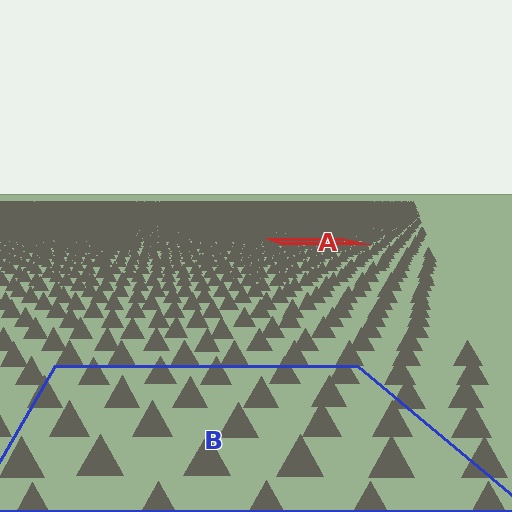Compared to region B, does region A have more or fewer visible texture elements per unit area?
Region A has more texture elements per unit area — they are packed more densely because it is farther away.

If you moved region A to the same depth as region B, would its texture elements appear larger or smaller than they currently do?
They would appear larger. At a closer depth, the same texture elements are projected at a bigger on-screen size.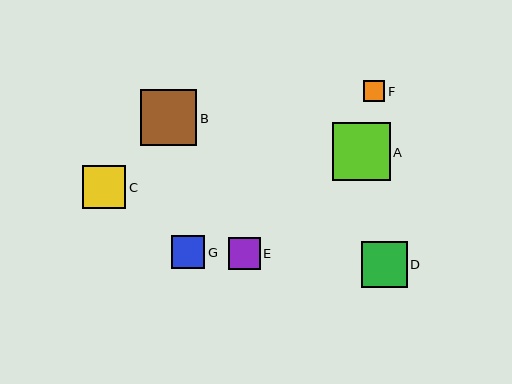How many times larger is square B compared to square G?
Square B is approximately 1.7 times the size of square G.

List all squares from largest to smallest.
From largest to smallest: A, B, D, C, G, E, F.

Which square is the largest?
Square A is the largest with a size of approximately 58 pixels.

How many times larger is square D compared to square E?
Square D is approximately 1.4 times the size of square E.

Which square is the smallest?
Square F is the smallest with a size of approximately 21 pixels.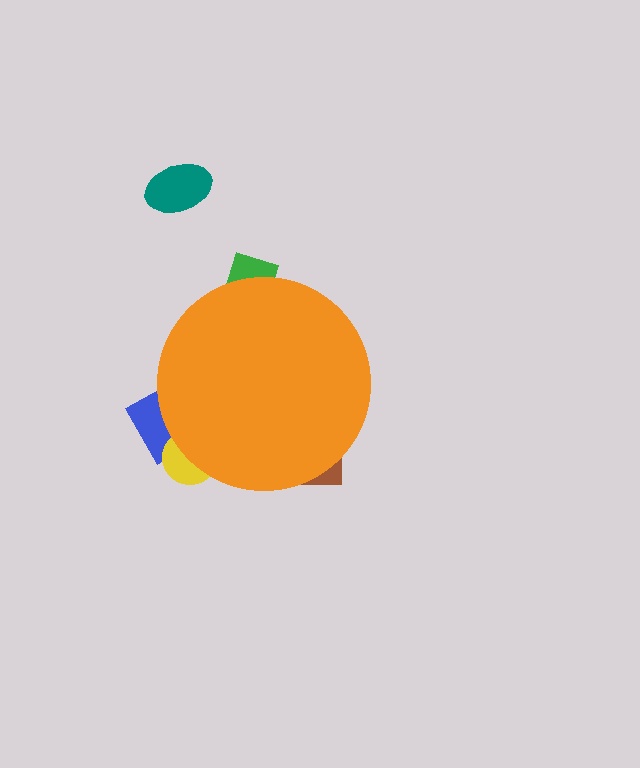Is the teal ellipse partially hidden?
No, the teal ellipse is fully visible.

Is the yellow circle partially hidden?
Yes, the yellow circle is partially hidden behind the orange circle.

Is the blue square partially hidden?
Yes, the blue square is partially hidden behind the orange circle.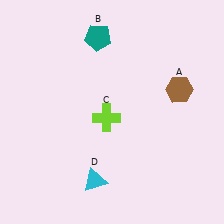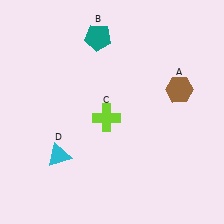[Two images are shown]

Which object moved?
The cyan triangle (D) moved left.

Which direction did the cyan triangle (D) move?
The cyan triangle (D) moved left.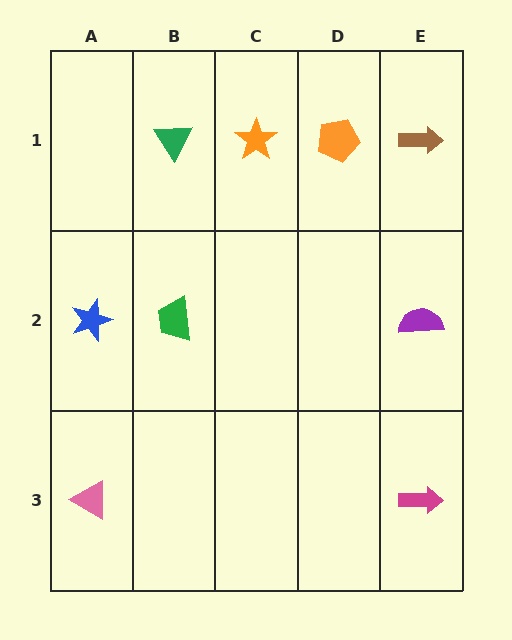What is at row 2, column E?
A purple semicircle.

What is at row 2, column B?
A green trapezoid.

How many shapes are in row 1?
4 shapes.